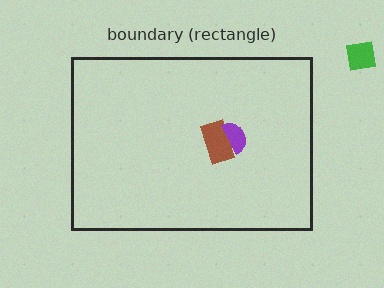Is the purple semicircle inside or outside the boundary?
Inside.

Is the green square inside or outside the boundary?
Outside.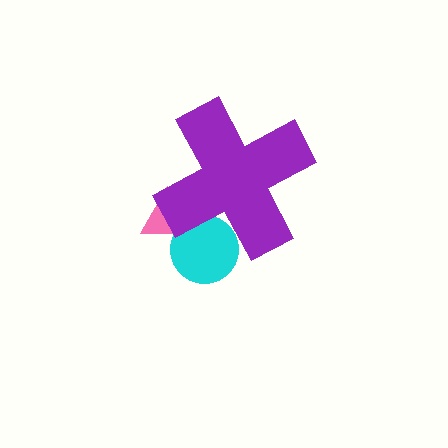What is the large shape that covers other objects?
A purple cross.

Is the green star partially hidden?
Yes, the green star is partially hidden behind the purple cross.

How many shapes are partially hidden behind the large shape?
3 shapes are partially hidden.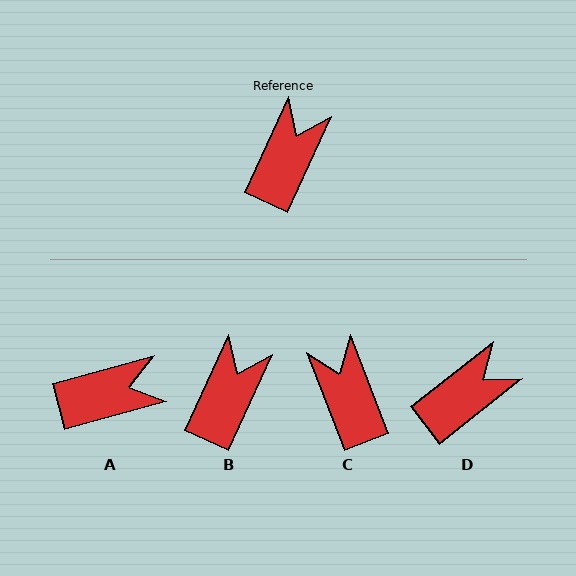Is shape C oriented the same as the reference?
No, it is off by about 46 degrees.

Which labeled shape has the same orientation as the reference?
B.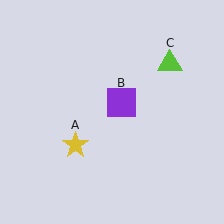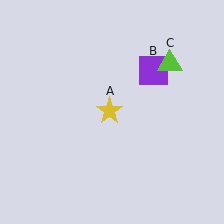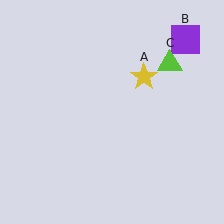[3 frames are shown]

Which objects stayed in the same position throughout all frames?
Lime triangle (object C) remained stationary.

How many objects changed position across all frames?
2 objects changed position: yellow star (object A), purple square (object B).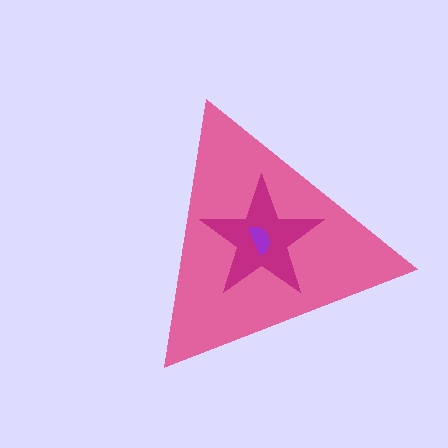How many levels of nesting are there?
3.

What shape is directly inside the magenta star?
The purple semicircle.